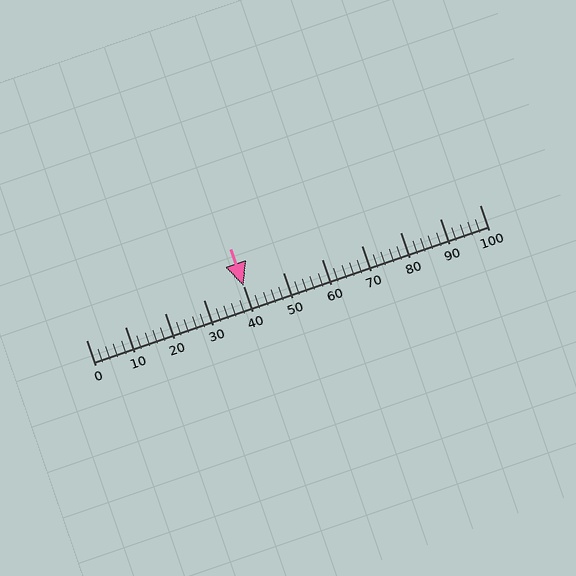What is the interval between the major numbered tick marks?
The major tick marks are spaced 10 units apart.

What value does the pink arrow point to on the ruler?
The pink arrow points to approximately 40.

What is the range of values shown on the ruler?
The ruler shows values from 0 to 100.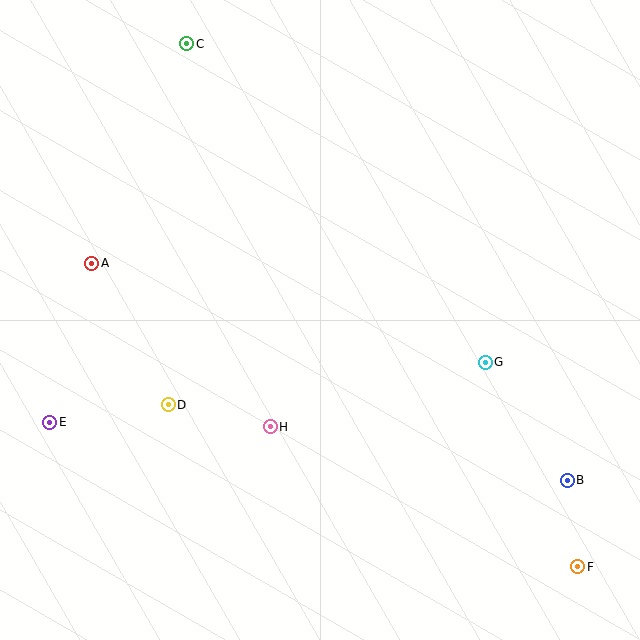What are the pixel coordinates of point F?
Point F is at (578, 567).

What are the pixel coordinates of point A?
Point A is at (92, 263).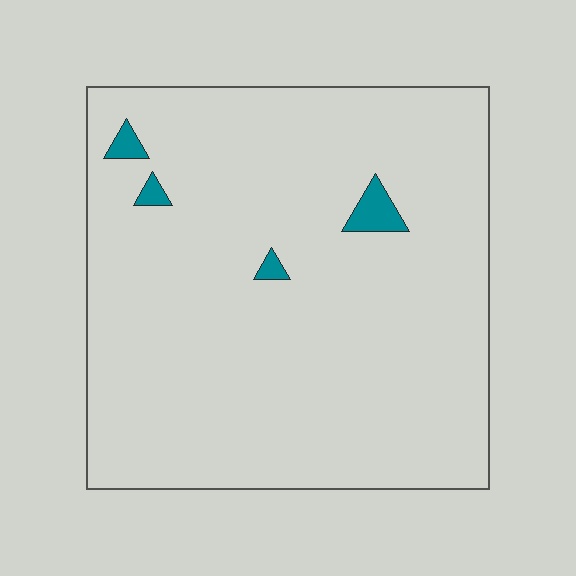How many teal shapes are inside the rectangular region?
4.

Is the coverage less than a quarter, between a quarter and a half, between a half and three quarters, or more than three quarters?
Less than a quarter.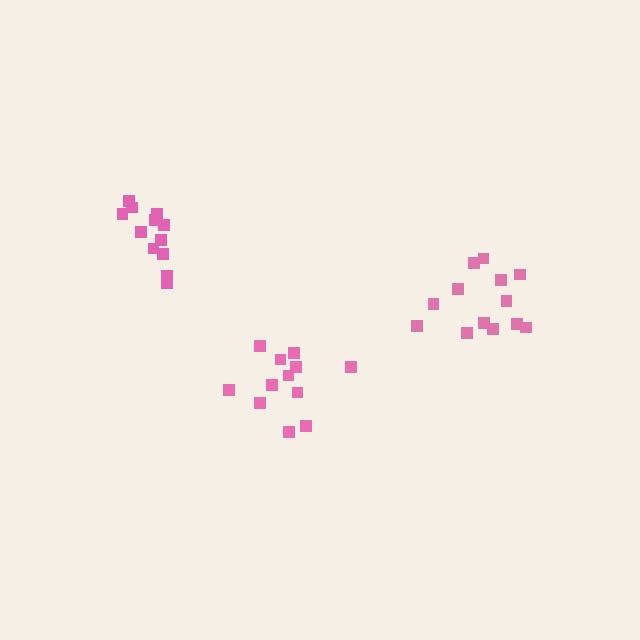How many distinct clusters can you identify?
There are 3 distinct clusters.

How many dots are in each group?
Group 1: 12 dots, Group 2: 13 dots, Group 3: 12 dots (37 total).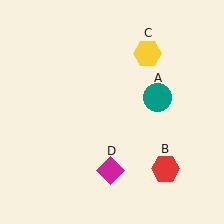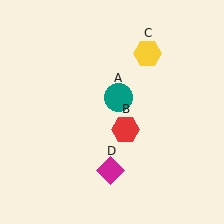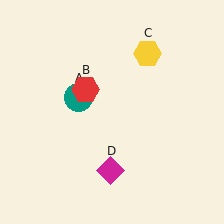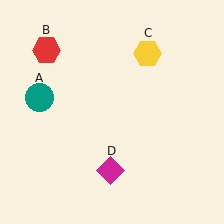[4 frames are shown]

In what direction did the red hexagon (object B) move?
The red hexagon (object B) moved up and to the left.